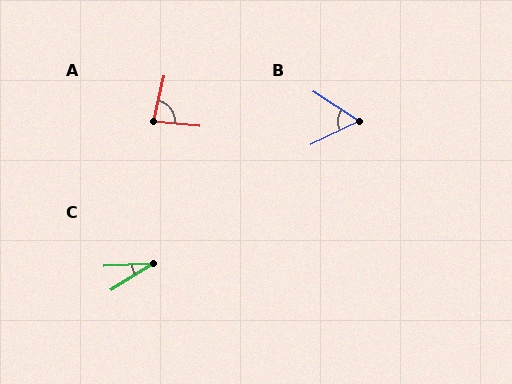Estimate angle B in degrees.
Approximately 59 degrees.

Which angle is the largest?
A, at approximately 83 degrees.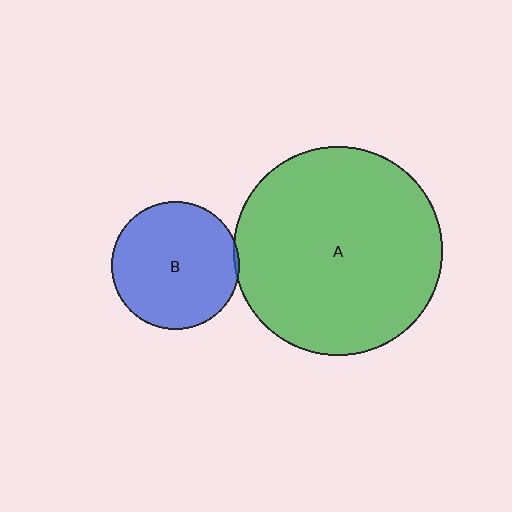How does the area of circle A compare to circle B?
Approximately 2.7 times.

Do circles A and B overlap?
Yes.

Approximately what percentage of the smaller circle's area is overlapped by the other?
Approximately 5%.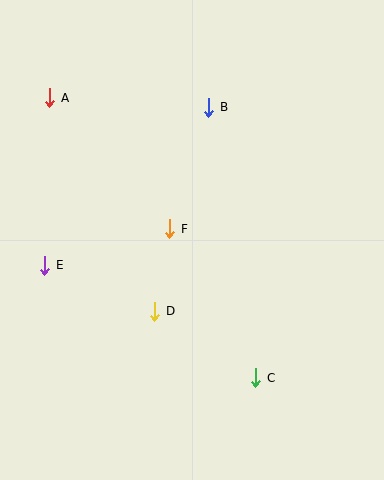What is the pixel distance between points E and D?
The distance between E and D is 119 pixels.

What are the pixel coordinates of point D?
Point D is at (155, 311).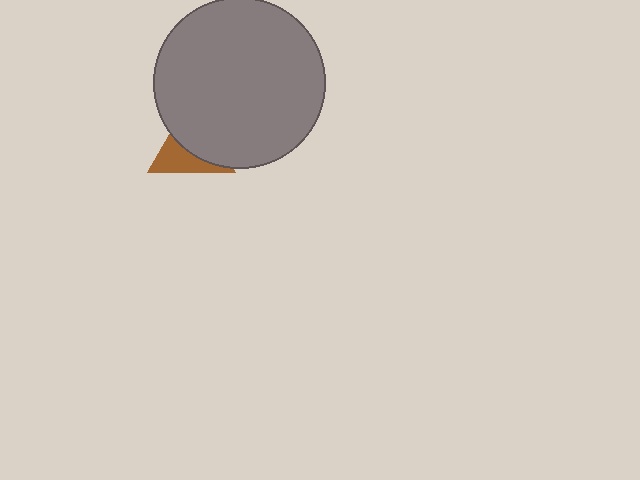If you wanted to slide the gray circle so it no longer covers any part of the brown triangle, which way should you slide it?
Slide it toward the upper-right — that is the most direct way to separate the two shapes.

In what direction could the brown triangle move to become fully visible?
The brown triangle could move toward the lower-left. That would shift it out from behind the gray circle entirely.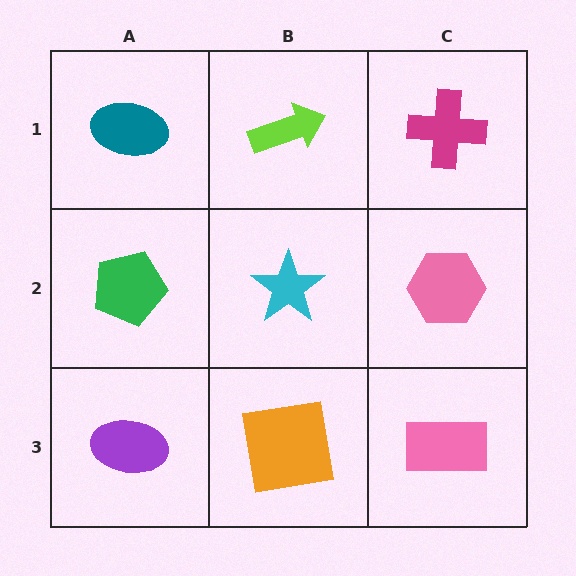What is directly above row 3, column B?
A cyan star.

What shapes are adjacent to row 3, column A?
A green pentagon (row 2, column A), an orange square (row 3, column B).